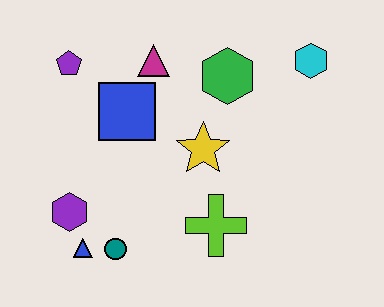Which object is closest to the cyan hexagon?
The green hexagon is closest to the cyan hexagon.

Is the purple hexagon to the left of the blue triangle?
Yes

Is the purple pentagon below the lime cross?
No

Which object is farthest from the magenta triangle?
The blue triangle is farthest from the magenta triangle.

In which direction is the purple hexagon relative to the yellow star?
The purple hexagon is to the left of the yellow star.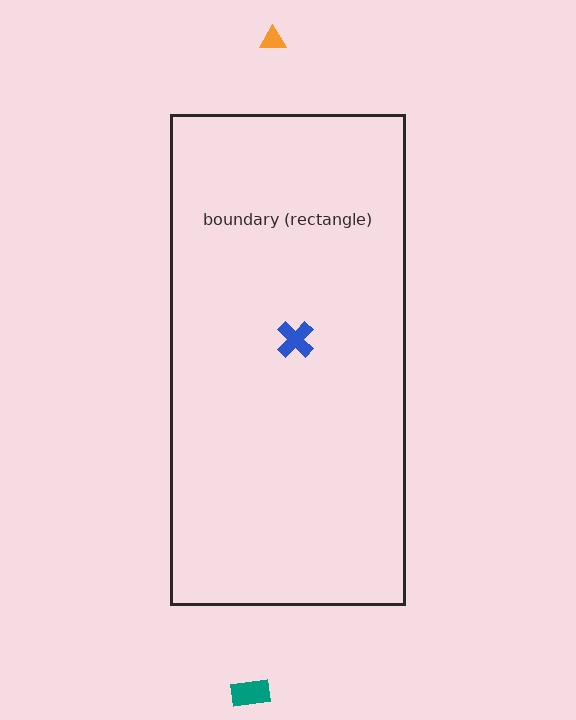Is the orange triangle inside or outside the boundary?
Outside.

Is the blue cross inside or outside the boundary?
Inside.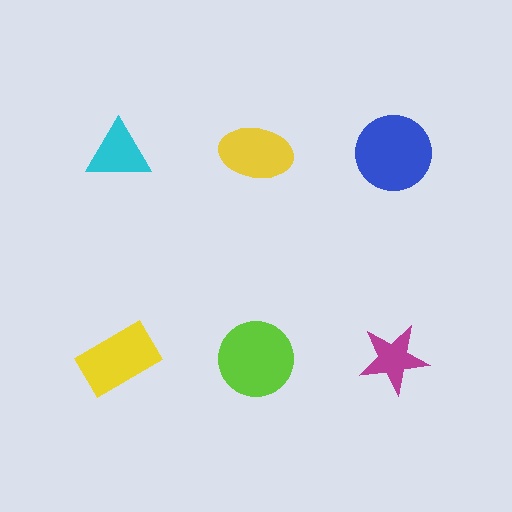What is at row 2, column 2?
A lime circle.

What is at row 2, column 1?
A yellow rectangle.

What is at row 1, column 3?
A blue circle.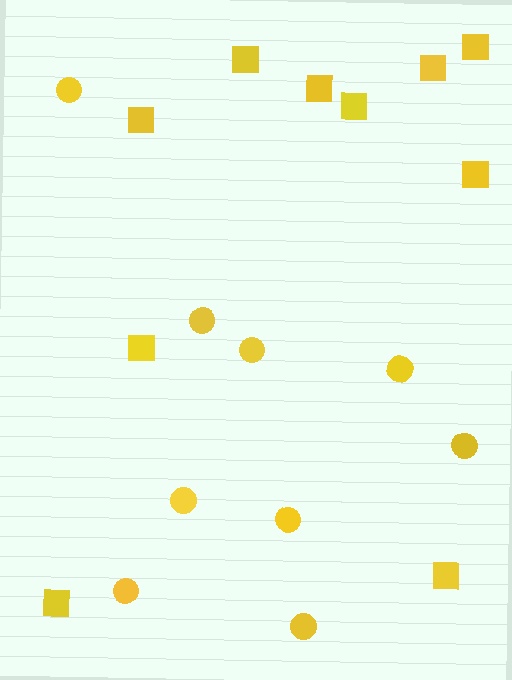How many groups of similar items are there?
There are 2 groups: one group of circles (9) and one group of squares (10).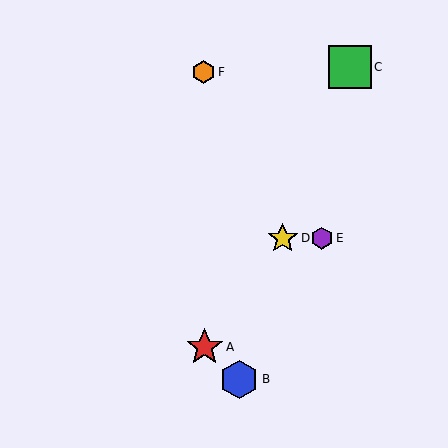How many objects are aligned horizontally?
2 objects (D, E) are aligned horizontally.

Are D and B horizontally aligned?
No, D is at y≈238 and B is at y≈379.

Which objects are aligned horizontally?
Objects D, E are aligned horizontally.